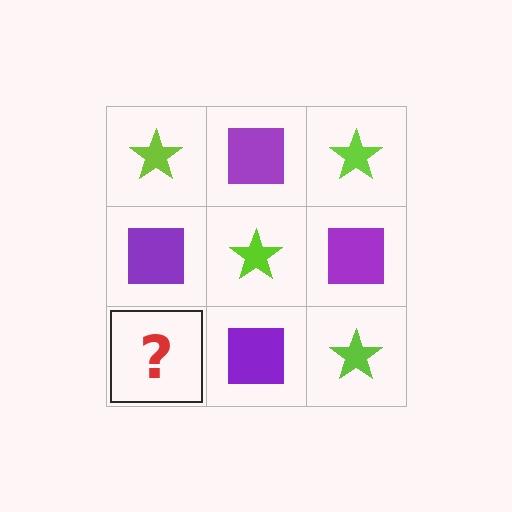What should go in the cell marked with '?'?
The missing cell should contain a lime star.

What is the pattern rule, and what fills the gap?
The rule is that it alternates lime star and purple square in a checkerboard pattern. The gap should be filled with a lime star.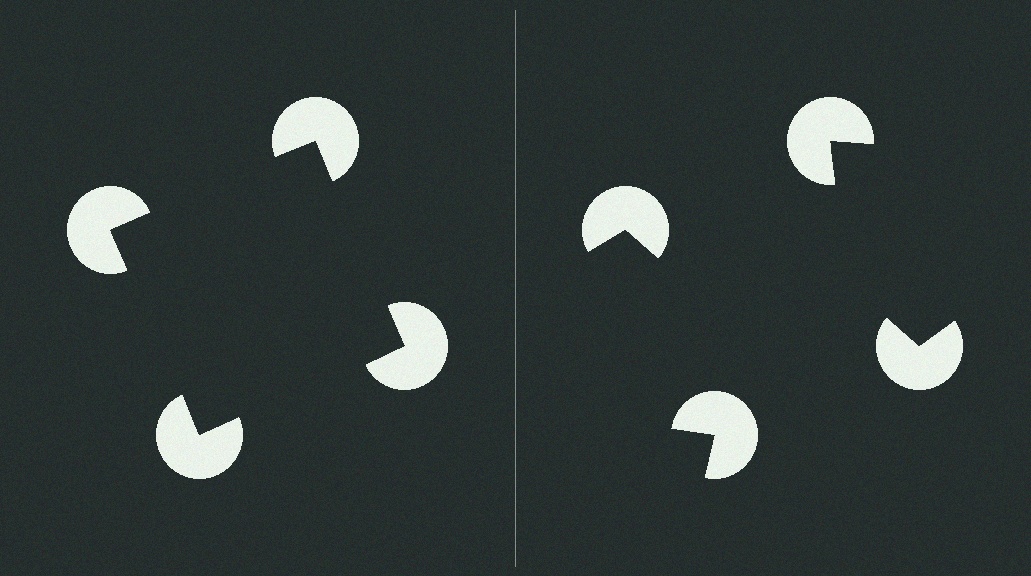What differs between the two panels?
The pac-man discs are positioned identically on both sides; only the wedge orientations differ. On the left they align to a square; on the right they are misaligned.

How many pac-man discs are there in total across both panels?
8 — 4 on each side.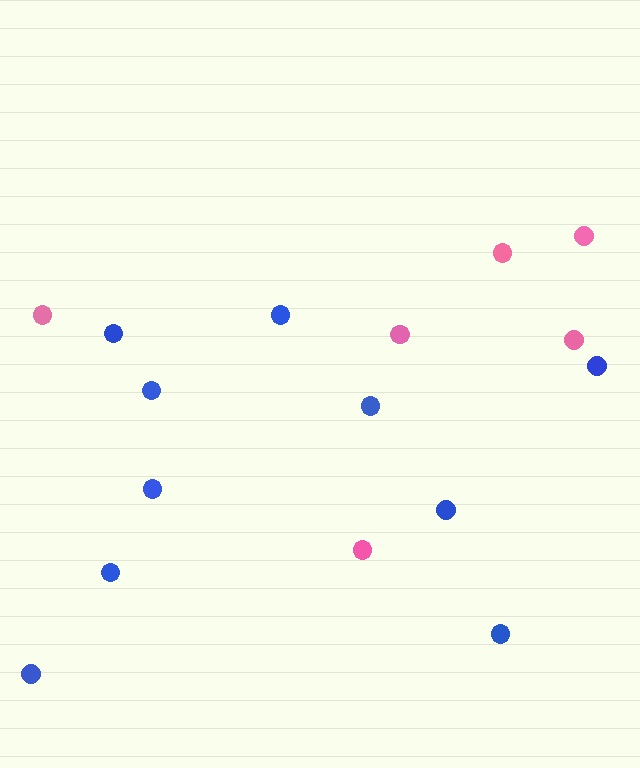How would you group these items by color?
There are 2 groups: one group of blue circles (10) and one group of pink circles (6).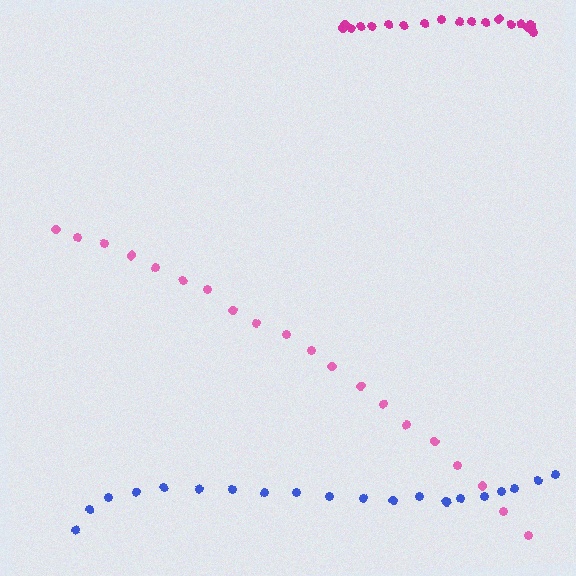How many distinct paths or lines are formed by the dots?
There are 3 distinct paths.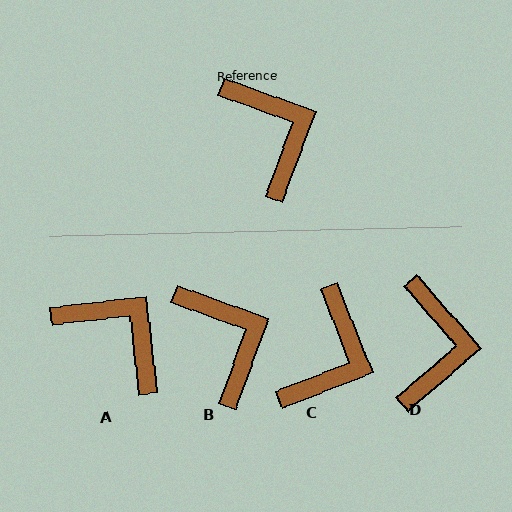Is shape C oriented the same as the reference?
No, it is off by about 49 degrees.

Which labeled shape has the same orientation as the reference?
B.